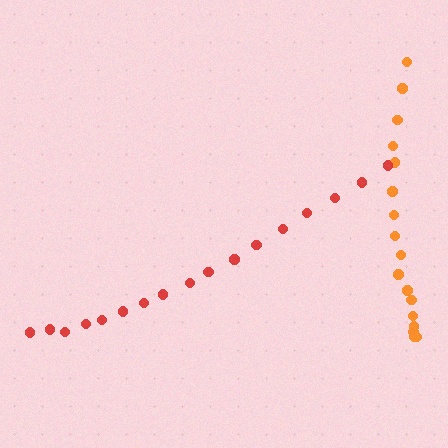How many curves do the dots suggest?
There are 2 distinct paths.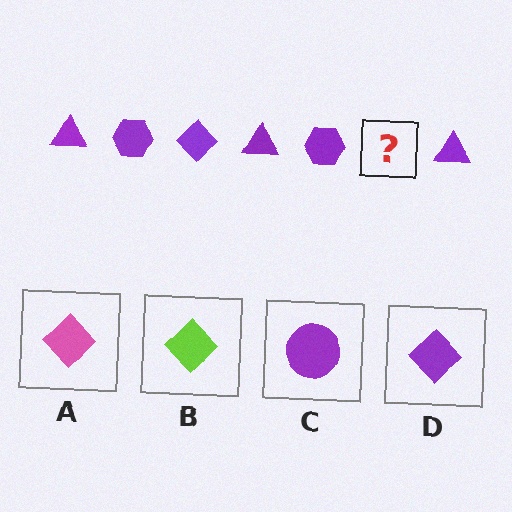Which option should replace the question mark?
Option D.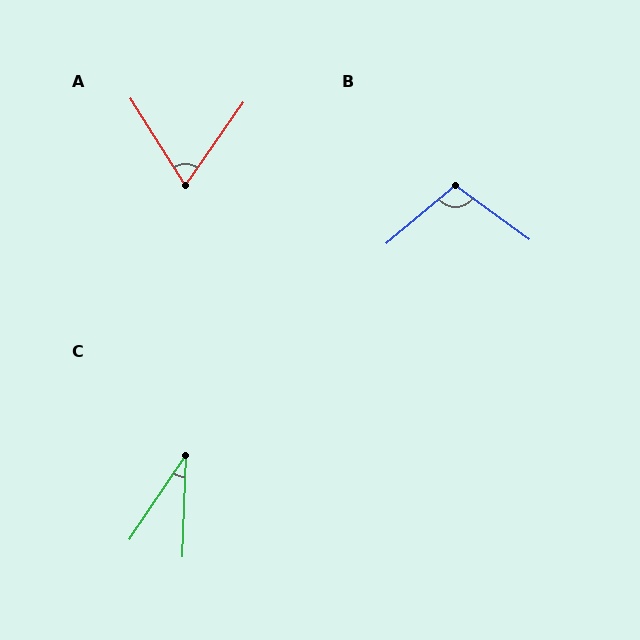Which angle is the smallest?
C, at approximately 32 degrees.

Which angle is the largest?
B, at approximately 104 degrees.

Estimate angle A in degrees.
Approximately 68 degrees.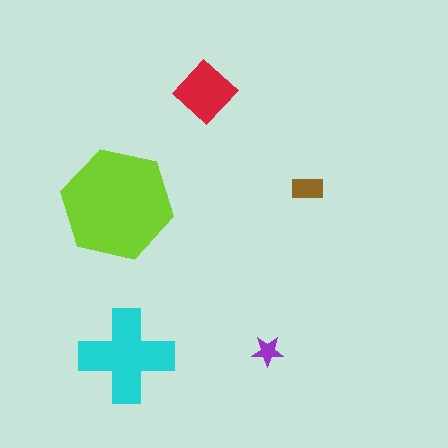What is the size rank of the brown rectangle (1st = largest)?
4th.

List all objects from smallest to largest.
The purple star, the brown rectangle, the red diamond, the cyan cross, the lime hexagon.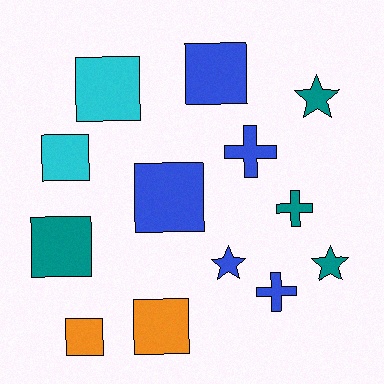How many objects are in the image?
There are 13 objects.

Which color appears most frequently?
Blue, with 5 objects.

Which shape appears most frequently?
Square, with 7 objects.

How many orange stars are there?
There are no orange stars.